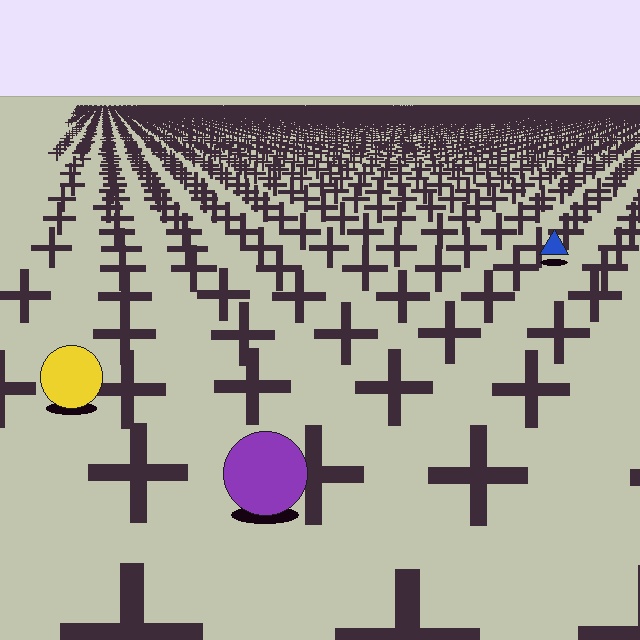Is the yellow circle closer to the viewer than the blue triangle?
Yes. The yellow circle is closer — you can tell from the texture gradient: the ground texture is coarser near it.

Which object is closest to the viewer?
The purple circle is closest. The texture marks near it are larger and more spread out.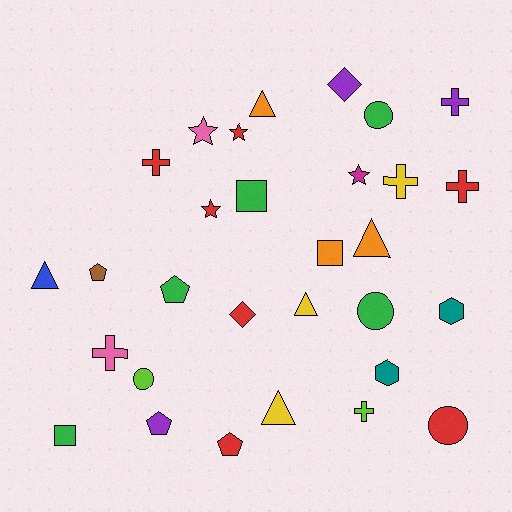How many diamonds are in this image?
There are 2 diamonds.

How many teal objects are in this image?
There are 2 teal objects.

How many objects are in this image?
There are 30 objects.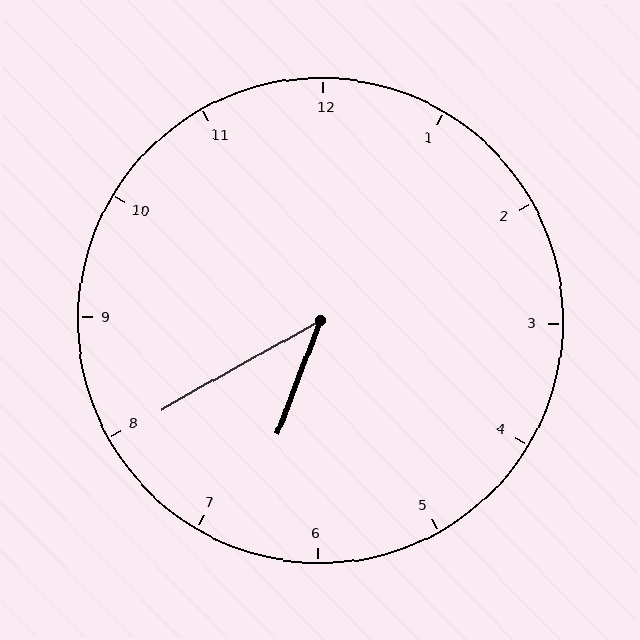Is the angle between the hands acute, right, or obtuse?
It is acute.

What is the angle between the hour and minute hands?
Approximately 40 degrees.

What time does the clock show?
6:40.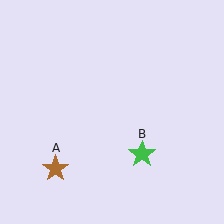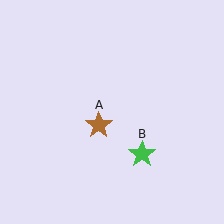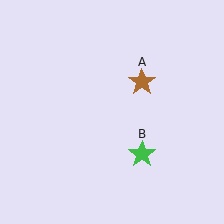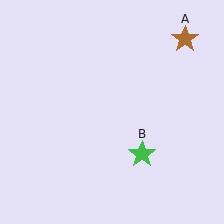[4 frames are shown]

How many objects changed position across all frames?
1 object changed position: brown star (object A).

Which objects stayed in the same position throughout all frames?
Green star (object B) remained stationary.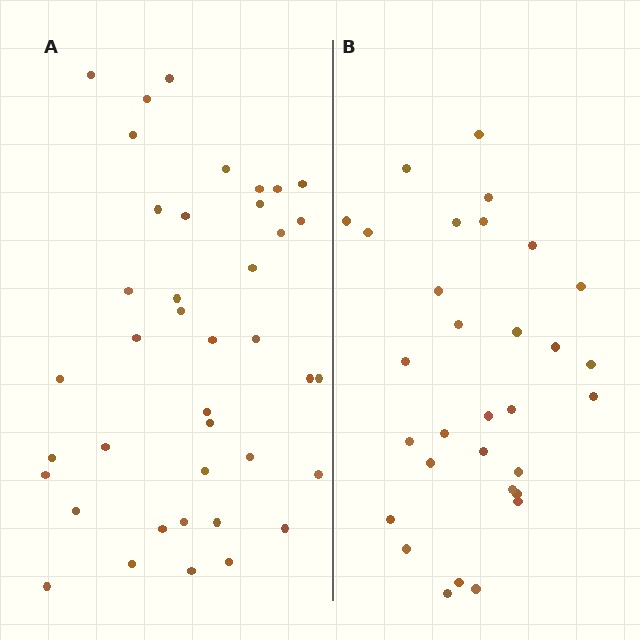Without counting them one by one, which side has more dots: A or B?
Region A (the left region) has more dots.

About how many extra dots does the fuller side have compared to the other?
Region A has roughly 8 or so more dots than region B.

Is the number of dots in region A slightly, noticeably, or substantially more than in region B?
Region A has noticeably more, but not dramatically so. The ratio is roughly 1.3 to 1.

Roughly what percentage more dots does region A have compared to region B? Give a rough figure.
About 30% more.